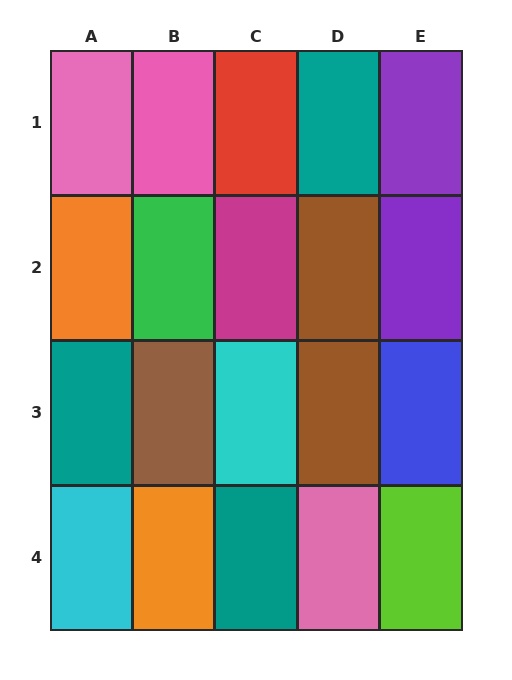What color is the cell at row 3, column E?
Blue.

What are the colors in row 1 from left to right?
Pink, pink, red, teal, purple.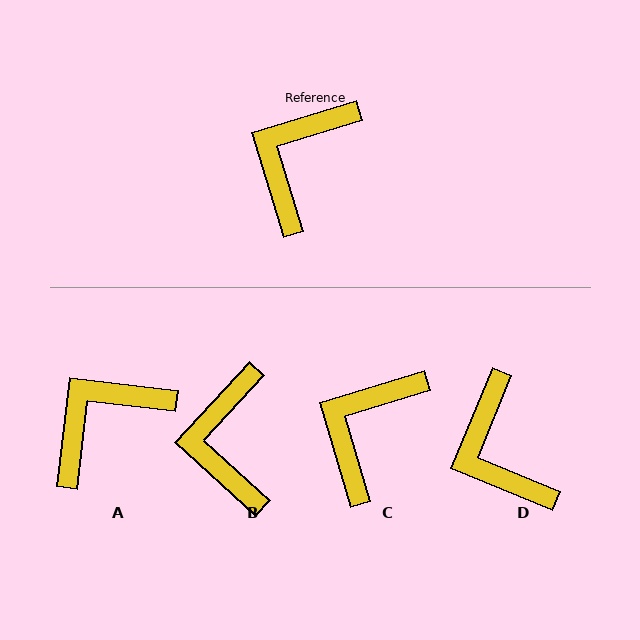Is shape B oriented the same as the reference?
No, it is off by about 31 degrees.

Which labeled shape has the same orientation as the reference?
C.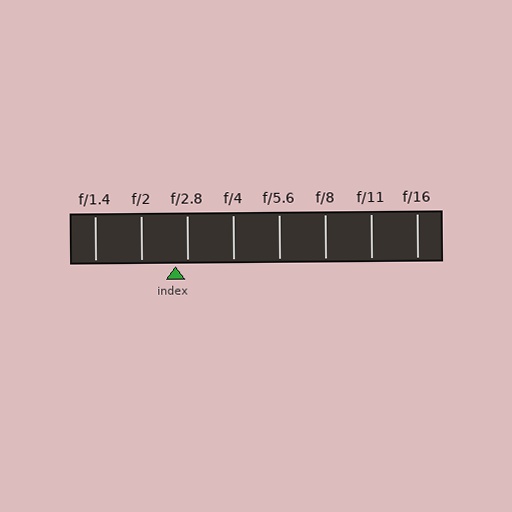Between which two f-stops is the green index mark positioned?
The index mark is between f/2 and f/2.8.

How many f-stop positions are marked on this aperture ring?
There are 8 f-stop positions marked.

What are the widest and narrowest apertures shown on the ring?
The widest aperture shown is f/1.4 and the narrowest is f/16.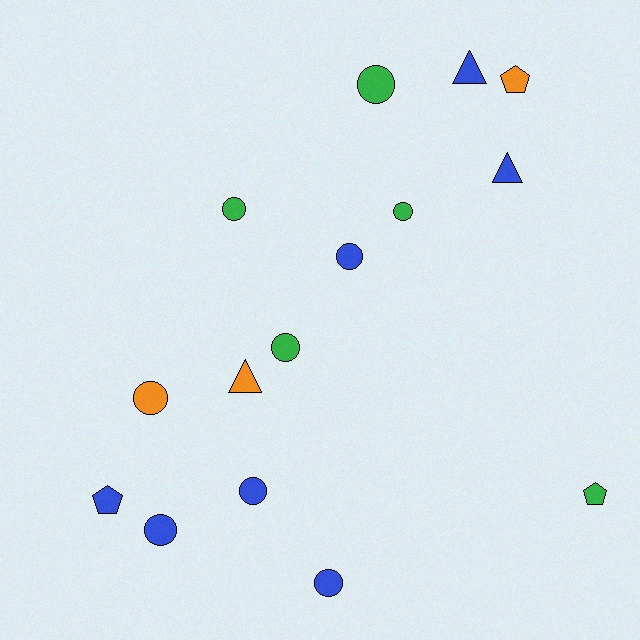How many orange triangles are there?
There is 1 orange triangle.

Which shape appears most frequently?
Circle, with 9 objects.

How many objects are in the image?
There are 15 objects.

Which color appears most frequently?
Blue, with 7 objects.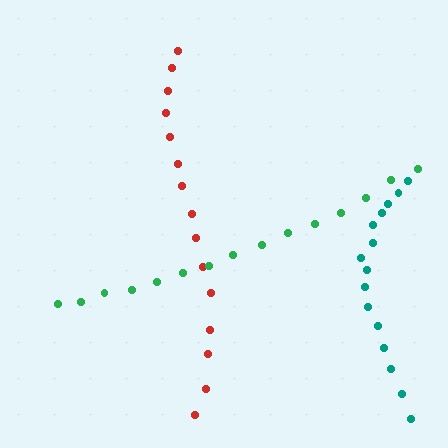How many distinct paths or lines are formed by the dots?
There are 3 distinct paths.